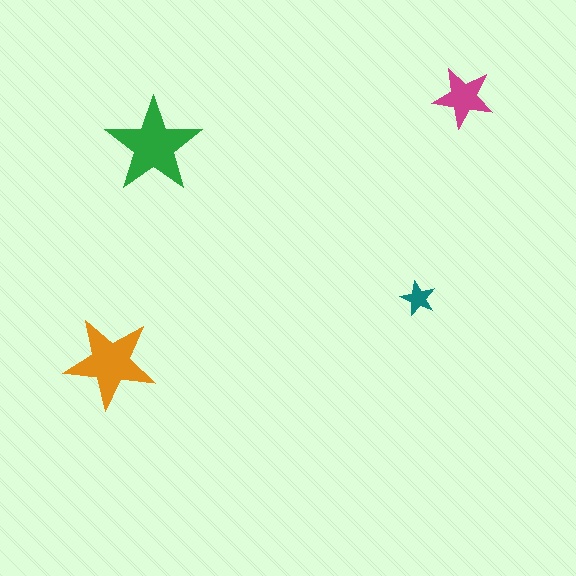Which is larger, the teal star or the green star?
The green one.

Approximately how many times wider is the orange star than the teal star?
About 2.5 times wider.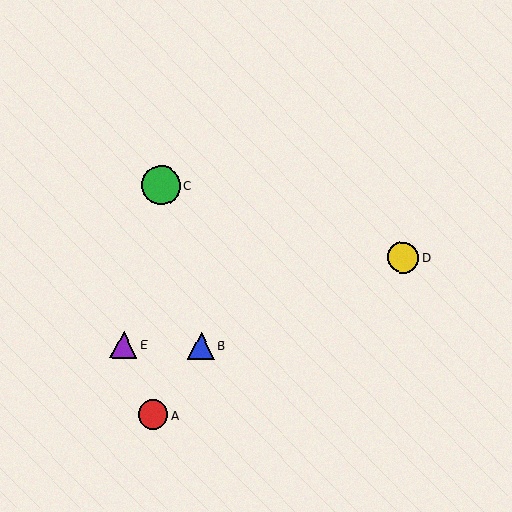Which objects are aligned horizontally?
Objects B, E are aligned horizontally.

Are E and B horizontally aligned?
Yes, both are at y≈345.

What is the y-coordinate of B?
Object B is at y≈346.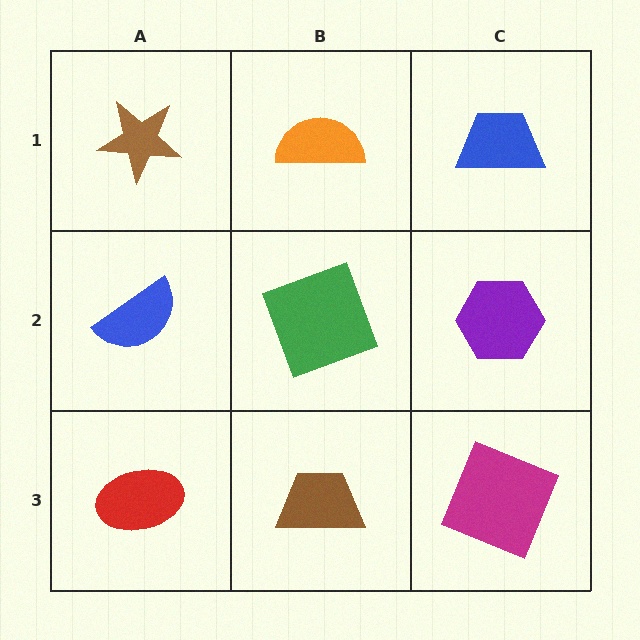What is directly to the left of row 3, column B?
A red ellipse.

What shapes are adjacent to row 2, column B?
An orange semicircle (row 1, column B), a brown trapezoid (row 3, column B), a blue semicircle (row 2, column A), a purple hexagon (row 2, column C).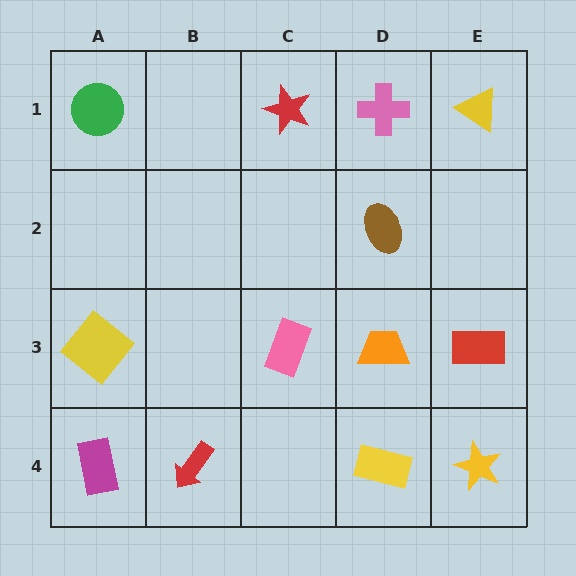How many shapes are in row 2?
1 shape.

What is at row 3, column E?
A red rectangle.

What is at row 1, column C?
A red star.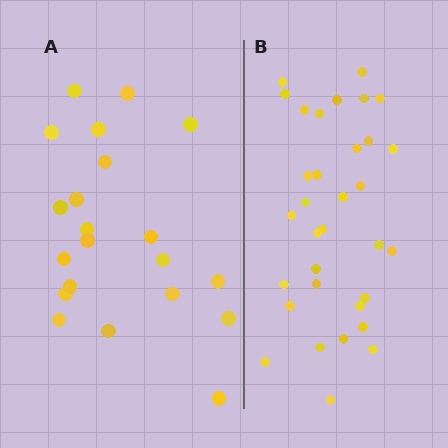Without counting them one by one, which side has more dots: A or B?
Region B (the right region) has more dots.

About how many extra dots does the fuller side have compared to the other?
Region B has roughly 12 or so more dots than region A.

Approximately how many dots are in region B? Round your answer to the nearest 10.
About 30 dots. (The exact count is 33, which rounds to 30.)